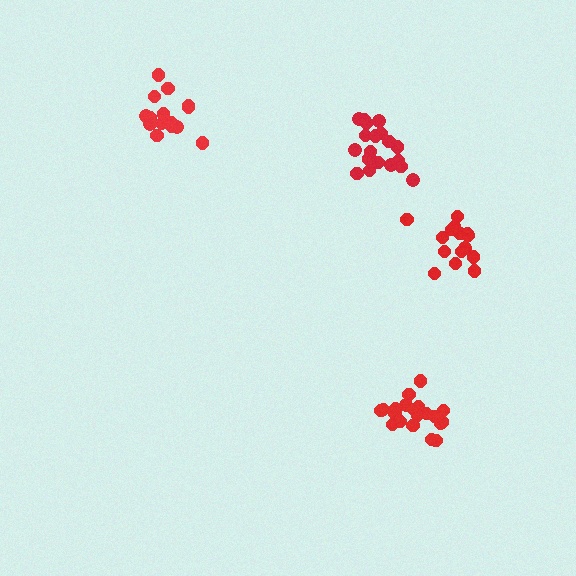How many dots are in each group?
Group 1: 20 dots, Group 2: 21 dots, Group 3: 15 dots, Group 4: 16 dots (72 total).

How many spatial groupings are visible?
There are 4 spatial groupings.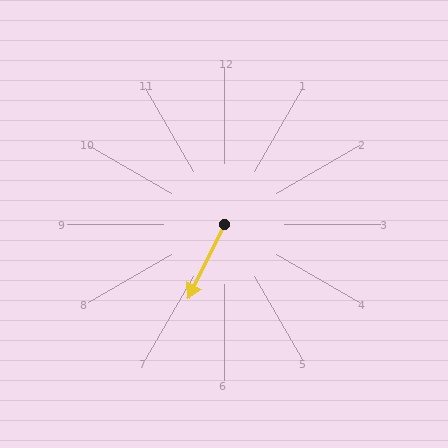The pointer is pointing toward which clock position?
Roughly 7 o'clock.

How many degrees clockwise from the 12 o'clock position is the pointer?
Approximately 206 degrees.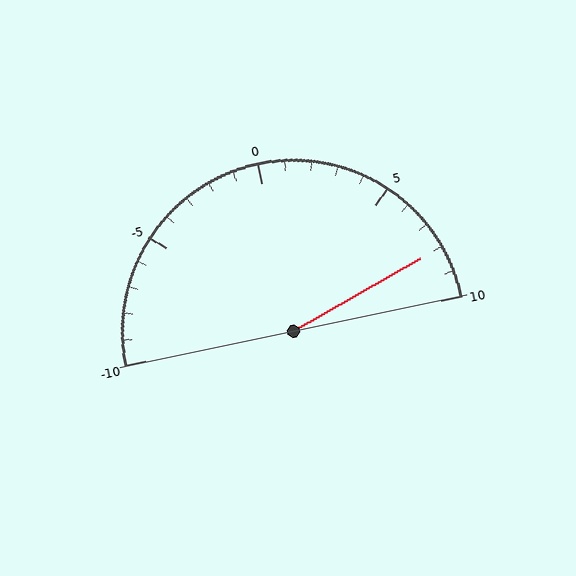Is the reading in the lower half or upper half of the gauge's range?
The reading is in the upper half of the range (-10 to 10).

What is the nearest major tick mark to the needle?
The nearest major tick mark is 10.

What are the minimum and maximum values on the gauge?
The gauge ranges from -10 to 10.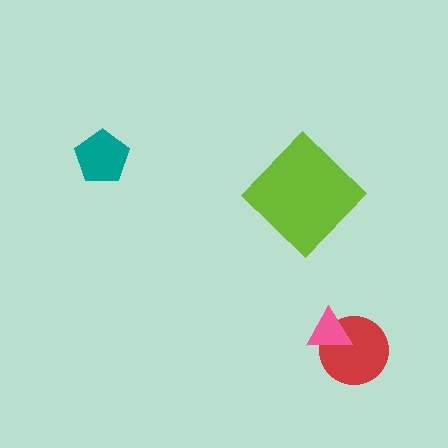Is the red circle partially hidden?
Yes, it is partially covered by another shape.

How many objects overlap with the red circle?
1 object overlaps with the red circle.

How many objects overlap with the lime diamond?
0 objects overlap with the lime diamond.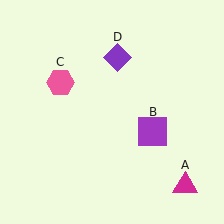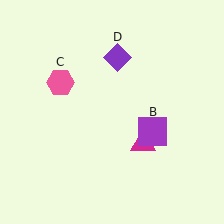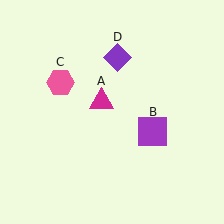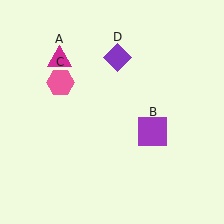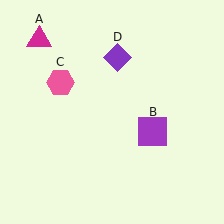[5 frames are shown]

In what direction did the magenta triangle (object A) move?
The magenta triangle (object A) moved up and to the left.